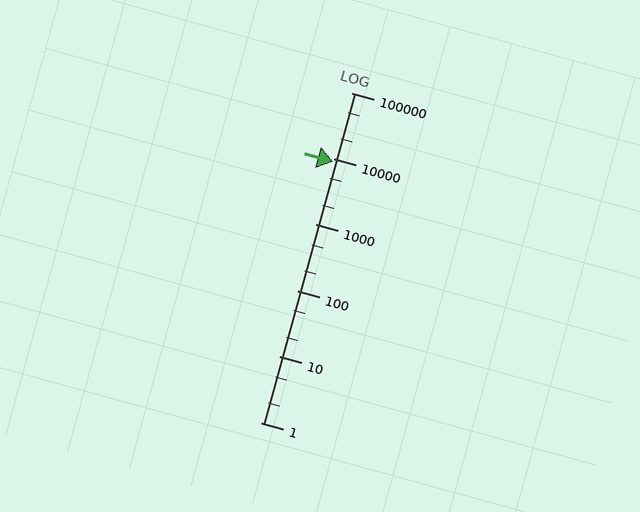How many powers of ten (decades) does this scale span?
The scale spans 5 decades, from 1 to 100000.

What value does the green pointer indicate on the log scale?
The pointer indicates approximately 9100.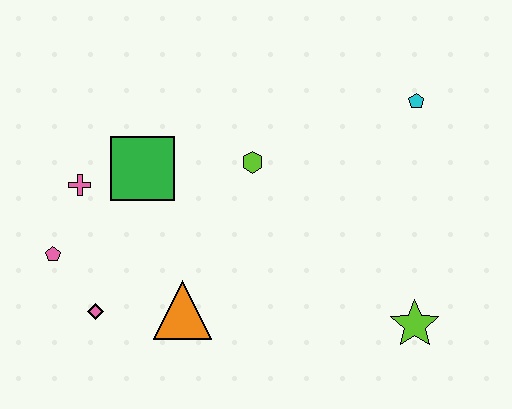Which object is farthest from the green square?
The lime star is farthest from the green square.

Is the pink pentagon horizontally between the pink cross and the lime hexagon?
No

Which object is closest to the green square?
The pink cross is closest to the green square.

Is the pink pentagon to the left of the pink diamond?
Yes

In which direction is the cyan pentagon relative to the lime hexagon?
The cyan pentagon is to the right of the lime hexagon.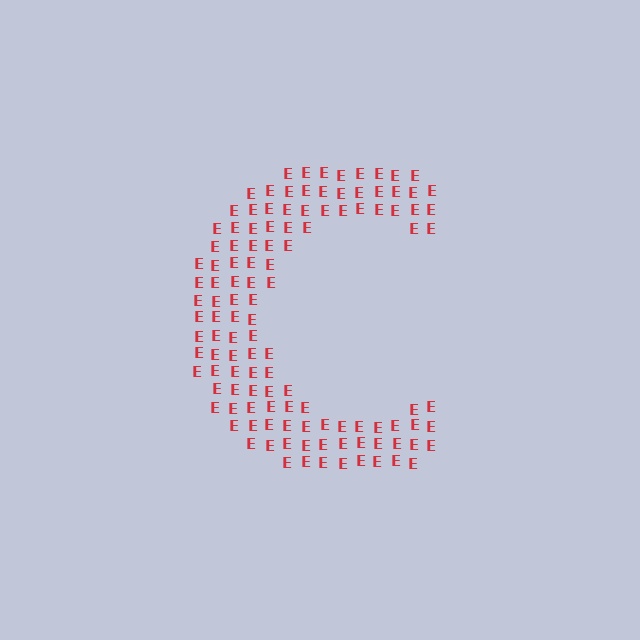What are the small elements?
The small elements are letter E's.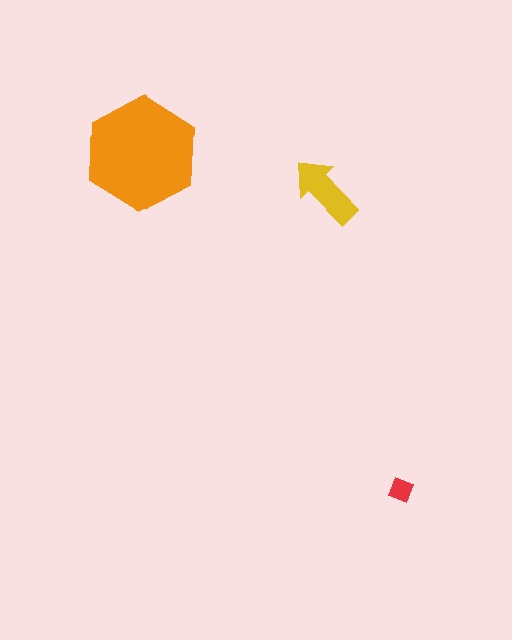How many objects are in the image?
There are 3 objects in the image.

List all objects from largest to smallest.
The orange hexagon, the yellow arrow, the red diamond.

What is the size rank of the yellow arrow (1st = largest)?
2nd.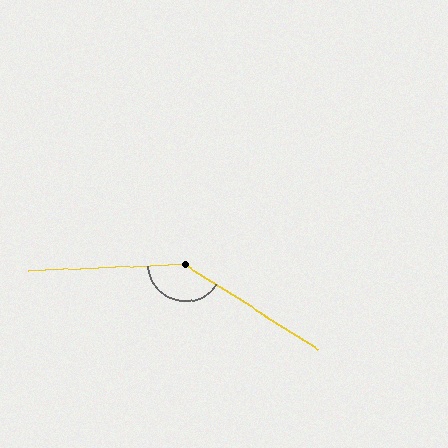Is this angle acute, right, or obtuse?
It is obtuse.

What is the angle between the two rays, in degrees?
Approximately 145 degrees.